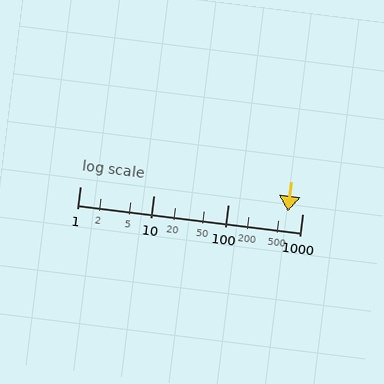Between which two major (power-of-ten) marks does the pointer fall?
The pointer is between 100 and 1000.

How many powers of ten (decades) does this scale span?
The scale spans 3 decades, from 1 to 1000.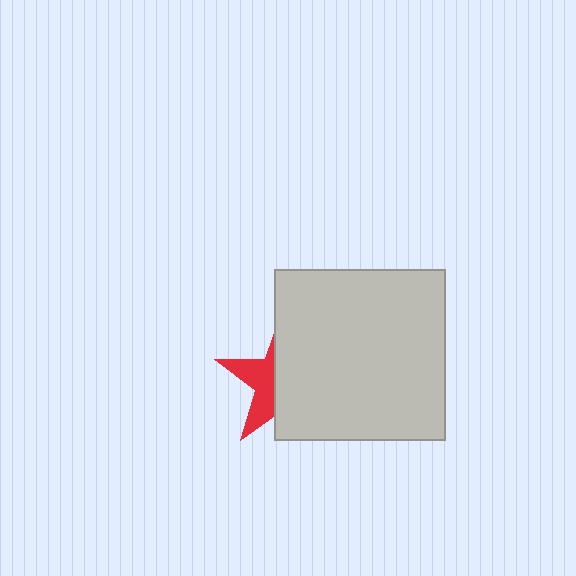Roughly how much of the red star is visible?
A small part of it is visible (roughly 36%).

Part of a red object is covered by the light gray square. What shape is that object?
It is a star.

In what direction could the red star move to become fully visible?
The red star could move left. That would shift it out from behind the light gray square entirely.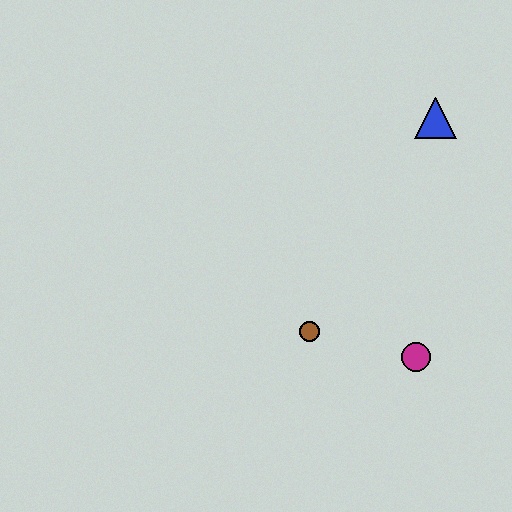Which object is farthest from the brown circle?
The blue triangle is farthest from the brown circle.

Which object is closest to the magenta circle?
The brown circle is closest to the magenta circle.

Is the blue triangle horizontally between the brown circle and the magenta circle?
No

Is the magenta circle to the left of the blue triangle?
Yes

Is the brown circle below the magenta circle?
No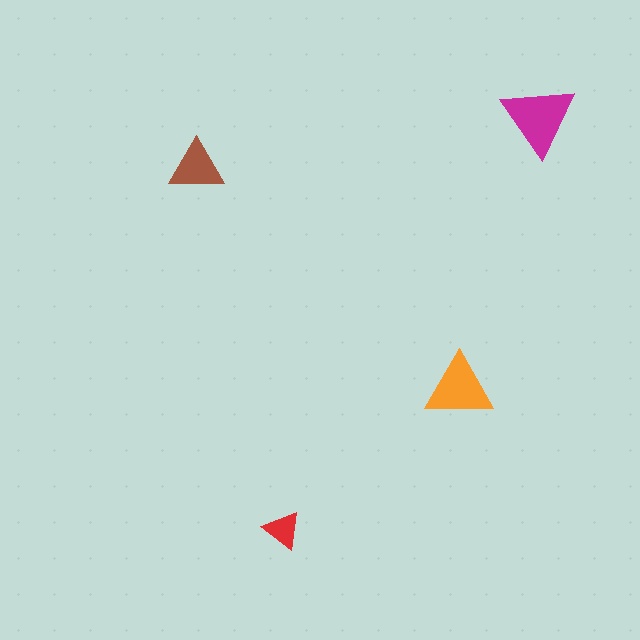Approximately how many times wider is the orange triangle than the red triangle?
About 2 times wider.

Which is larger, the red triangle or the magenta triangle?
The magenta one.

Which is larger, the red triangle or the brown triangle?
The brown one.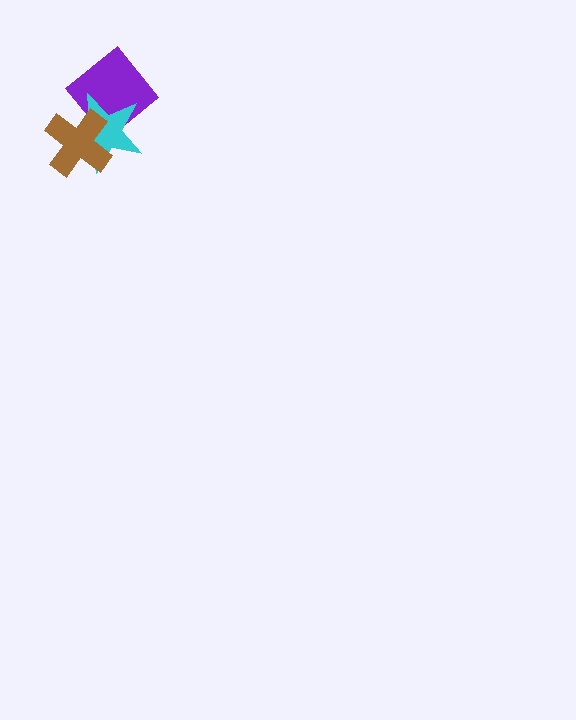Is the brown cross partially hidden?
No, no other shape covers it.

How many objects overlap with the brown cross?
2 objects overlap with the brown cross.